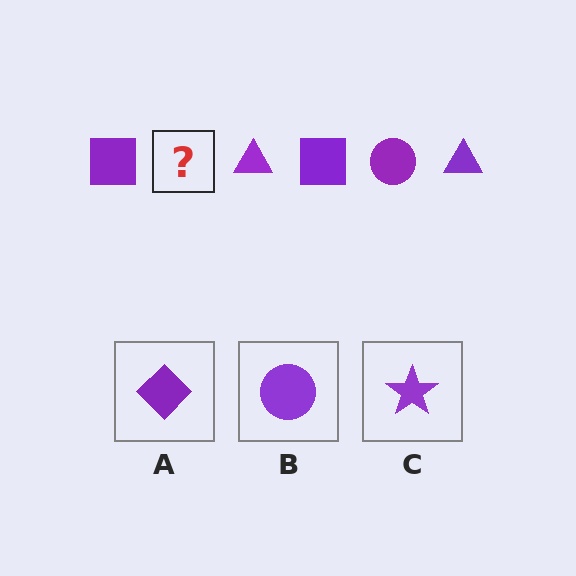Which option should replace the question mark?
Option B.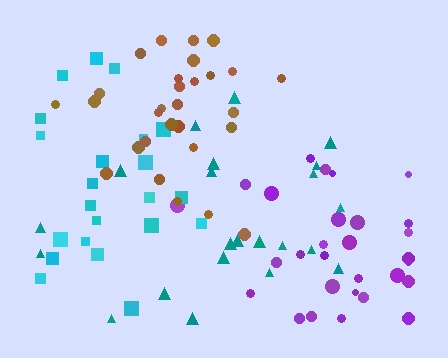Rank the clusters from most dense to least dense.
brown, purple, cyan, teal.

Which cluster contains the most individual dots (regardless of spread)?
Purple (29).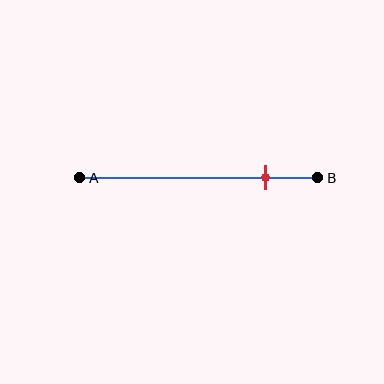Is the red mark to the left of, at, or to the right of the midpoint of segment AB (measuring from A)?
The red mark is to the right of the midpoint of segment AB.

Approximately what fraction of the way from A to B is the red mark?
The red mark is approximately 80% of the way from A to B.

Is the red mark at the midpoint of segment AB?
No, the mark is at about 80% from A, not at the 50% midpoint.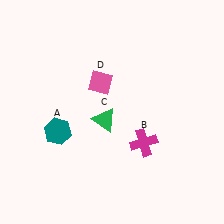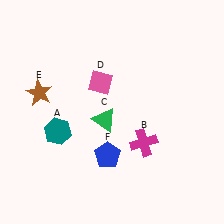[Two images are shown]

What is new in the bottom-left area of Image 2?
A blue pentagon (F) was added in the bottom-left area of Image 2.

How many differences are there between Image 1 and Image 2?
There are 2 differences between the two images.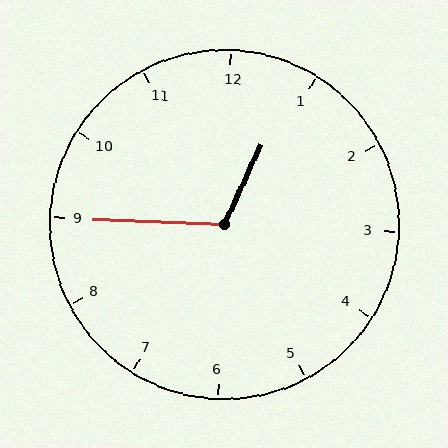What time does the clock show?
12:45.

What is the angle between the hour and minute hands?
Approximately 112 degrees.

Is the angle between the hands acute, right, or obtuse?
It is obtuse.